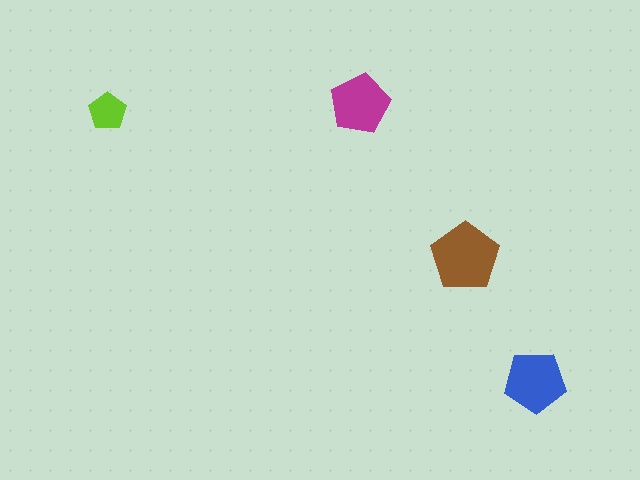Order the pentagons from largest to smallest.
the brown one, the blue one, the magenta one, the lime one.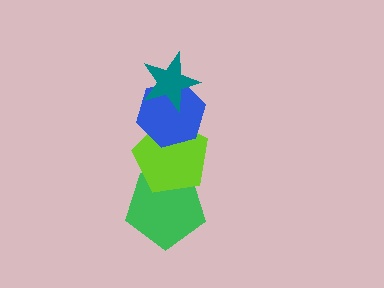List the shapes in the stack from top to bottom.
From top to bottom: the teal star, the blue hexagon, the lime pentagon, the green pentagon.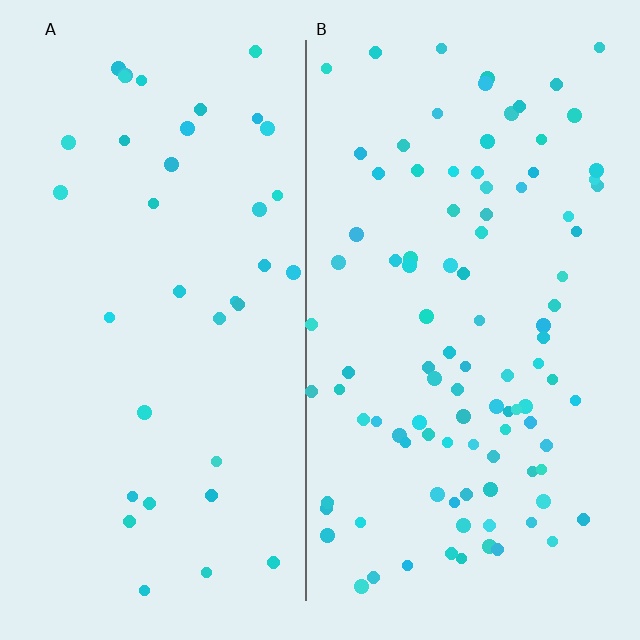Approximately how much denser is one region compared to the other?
Approximately 2.7× — region B over region A.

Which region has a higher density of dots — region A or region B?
B (the right).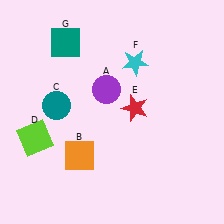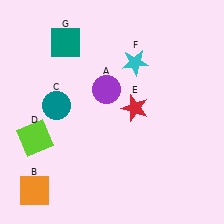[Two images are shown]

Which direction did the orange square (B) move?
The orange square (B) moved left.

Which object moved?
The orange square (B) moved left.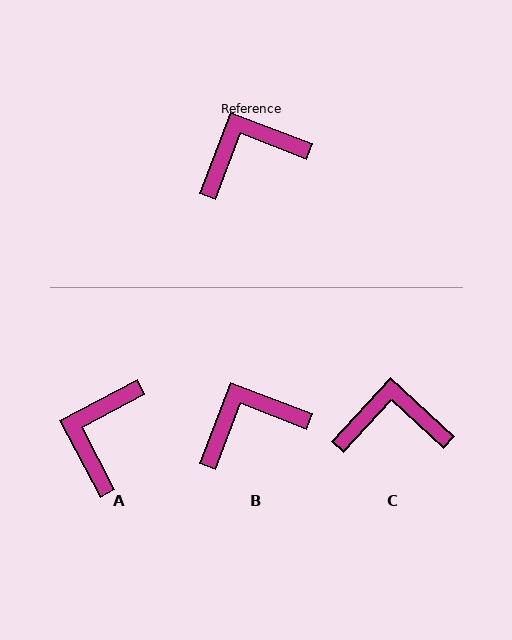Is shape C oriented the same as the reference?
No, it is off by about 22 degrees.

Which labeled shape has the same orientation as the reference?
B.